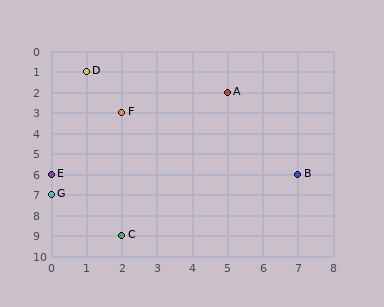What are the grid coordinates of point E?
Point E is at grid coordinates (0, 6).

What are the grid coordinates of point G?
Point G is at grid coordinates (0, 7).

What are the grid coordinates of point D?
Point D is at grid coordinates (1, 1).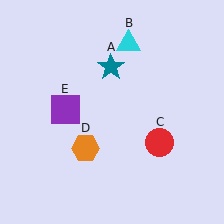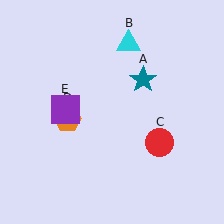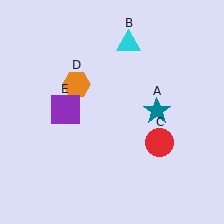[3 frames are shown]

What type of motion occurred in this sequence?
The teal star (object A), orange hexagon (object D) rotated clockwise around the center of the scene.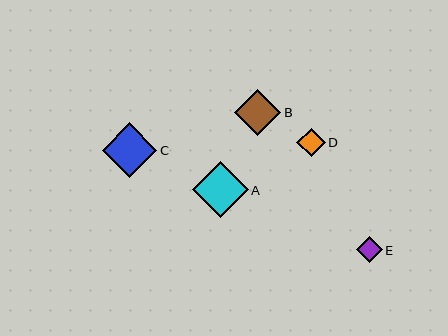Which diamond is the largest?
Diamond A is the largest with a size of approximately 55 pixels.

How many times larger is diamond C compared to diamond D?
Diamond C is approximately 1.9 times the size of diamond D.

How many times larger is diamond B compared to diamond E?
Diamond B is approximately 1.8 times the size of diamond E.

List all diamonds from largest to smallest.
From largest to smallest: A, C, B, D, E.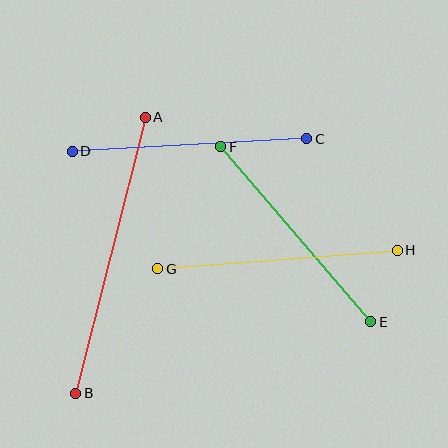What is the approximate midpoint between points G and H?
The midpoint is at approximately (277, 260) pixels.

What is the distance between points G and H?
The distance is approximately 240 pixels.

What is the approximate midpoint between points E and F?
The midpoint is at approximately (296, 234) pixels.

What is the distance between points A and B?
The distance is approximately 284 pixels.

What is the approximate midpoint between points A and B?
The midpoint is at approximately (110, 255) pixels.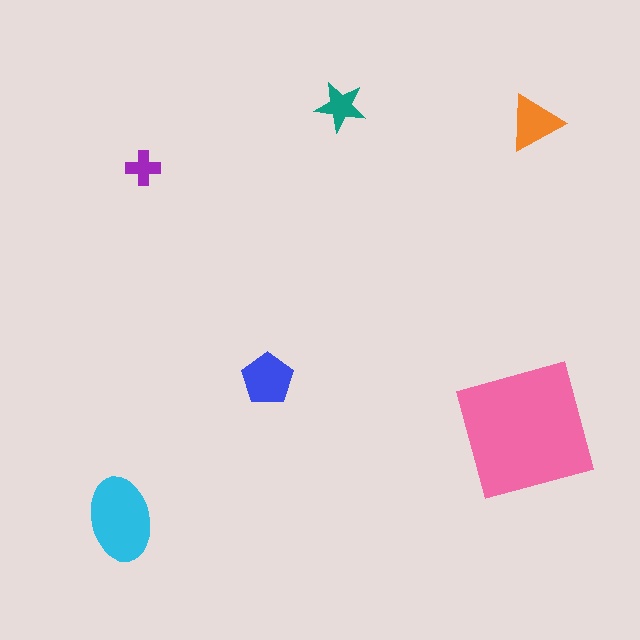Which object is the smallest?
The purple cross.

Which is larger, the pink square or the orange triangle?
The pink square.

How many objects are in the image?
There are 6 objects in the image.